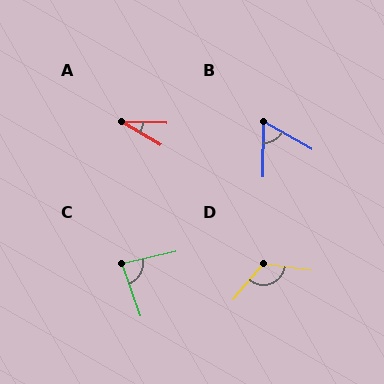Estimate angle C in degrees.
Approximately 84 degrees.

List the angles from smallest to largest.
A (29°), B (60°), C (84°), D (122°).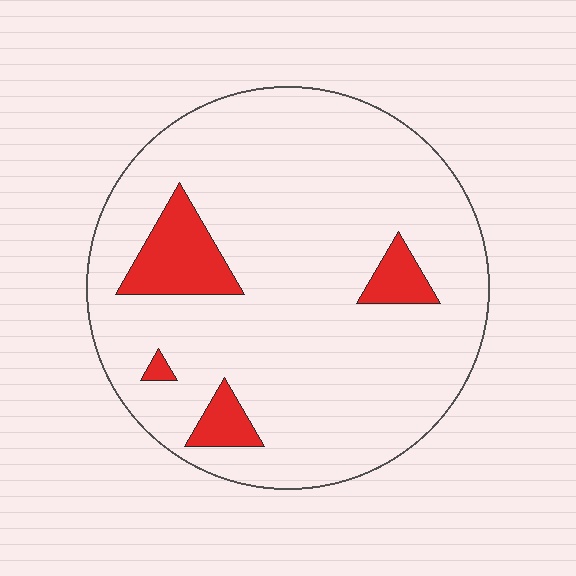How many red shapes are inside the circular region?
4.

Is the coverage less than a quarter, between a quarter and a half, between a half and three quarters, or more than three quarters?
Less than a quarter.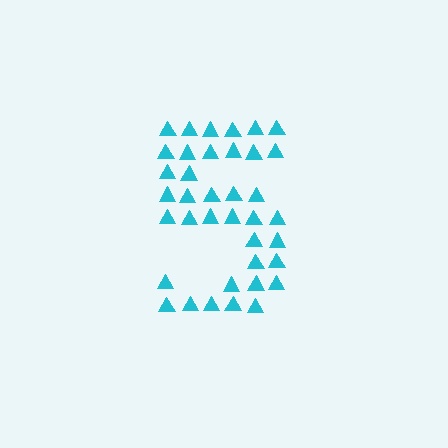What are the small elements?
The small elements are triangles.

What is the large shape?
The large shape is the digit 5.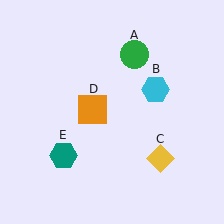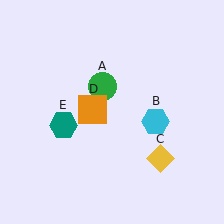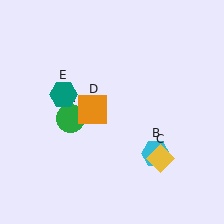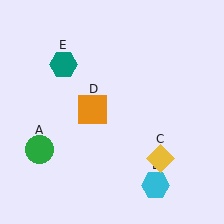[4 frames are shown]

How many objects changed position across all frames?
3 objects changed position: green circle (object A), cyan hexagon (object B), teal hexagon (object E).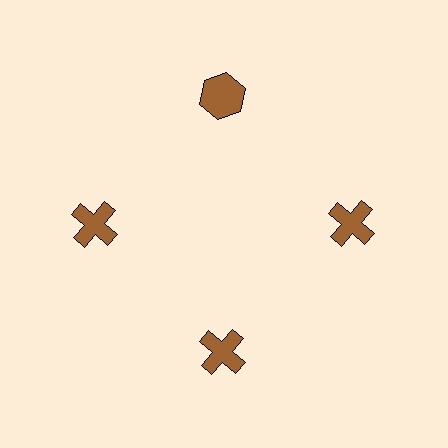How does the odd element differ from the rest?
It has a different shape: hexagon instead of cross.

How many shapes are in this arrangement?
There are 4 shapes arranged in a ring pattern.